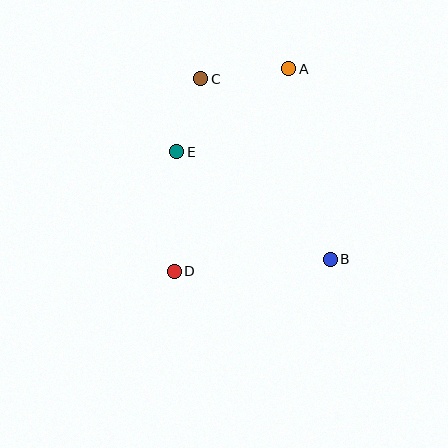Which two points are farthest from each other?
Points A and D are farthest from each other.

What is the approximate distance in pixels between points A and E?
The distance between A and E is approximately 139 pixels.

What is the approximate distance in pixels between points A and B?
The distance between A and B is approximately 195 pixels.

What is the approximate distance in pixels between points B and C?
The distance between B and C is approximately 222 pixels.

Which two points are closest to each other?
Points C and E are closest to each other.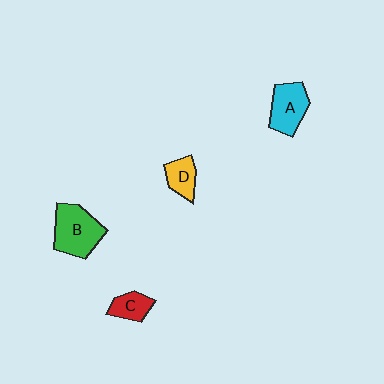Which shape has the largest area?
Shape B (green).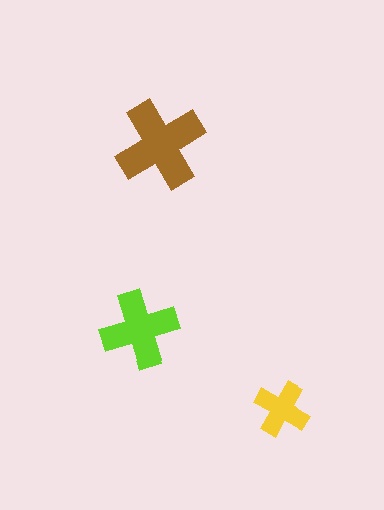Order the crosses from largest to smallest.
the brown one, the lime one, the yellow one.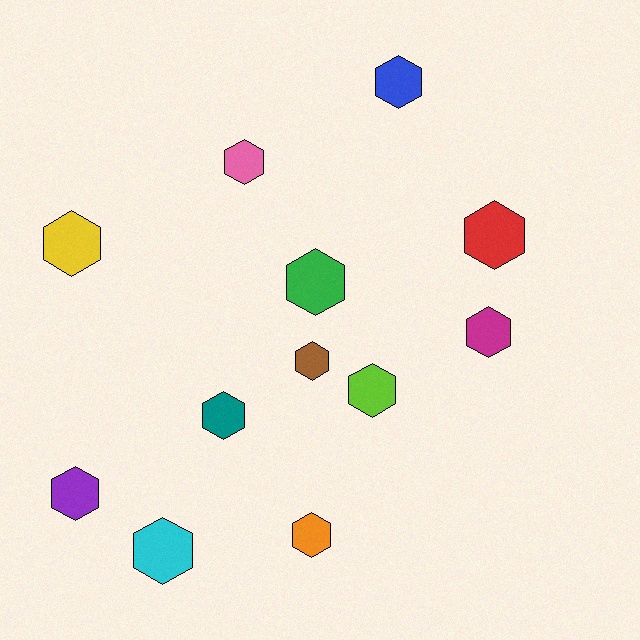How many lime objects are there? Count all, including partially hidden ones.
There is 1 lime object.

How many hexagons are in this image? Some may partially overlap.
There are 12 hexagons.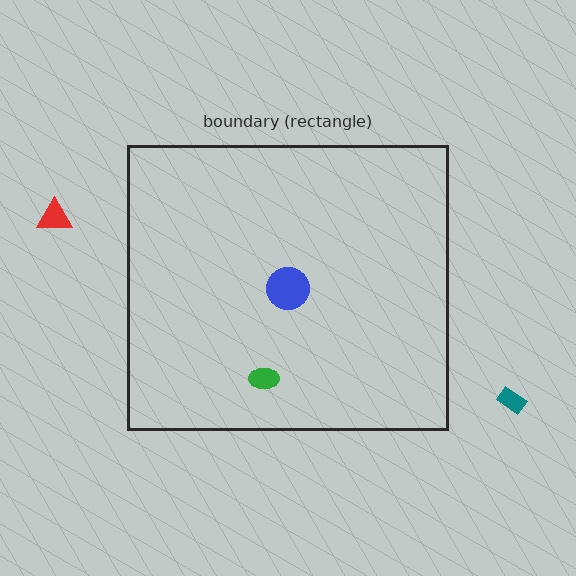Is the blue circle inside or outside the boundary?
Inside.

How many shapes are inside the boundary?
2 inside, 2 outside.